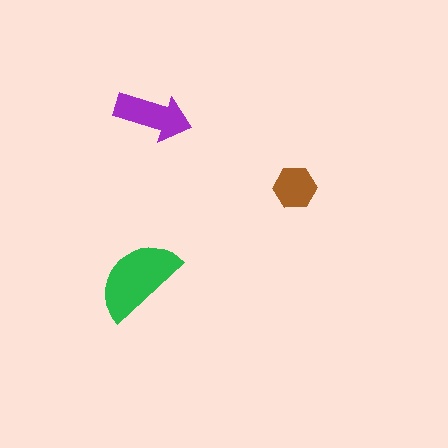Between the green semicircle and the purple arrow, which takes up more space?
The green semicircle.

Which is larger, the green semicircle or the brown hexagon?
The green semicircle.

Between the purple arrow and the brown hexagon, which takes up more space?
The purple arrow.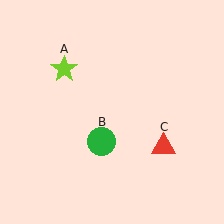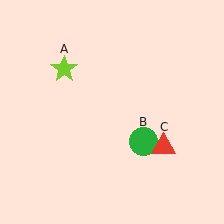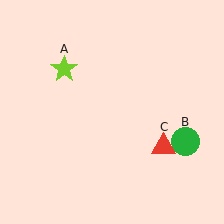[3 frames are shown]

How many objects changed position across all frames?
1 object changed position: green circle (object B).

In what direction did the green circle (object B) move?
The green circle (object B) moved right.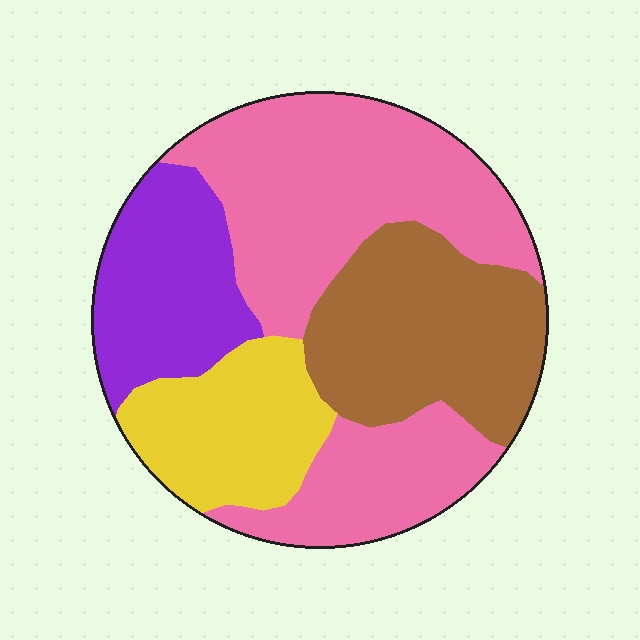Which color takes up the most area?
Pink, at roughly 45%.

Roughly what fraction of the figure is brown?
Brown takes up less than a quarter of the figure.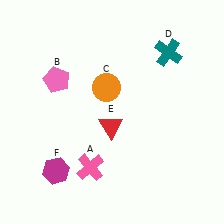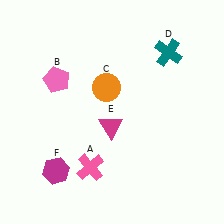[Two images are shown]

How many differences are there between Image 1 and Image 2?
There is 1 difference between the two images.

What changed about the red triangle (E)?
In Image 1, E is red. In Image 2, it changed to magenta.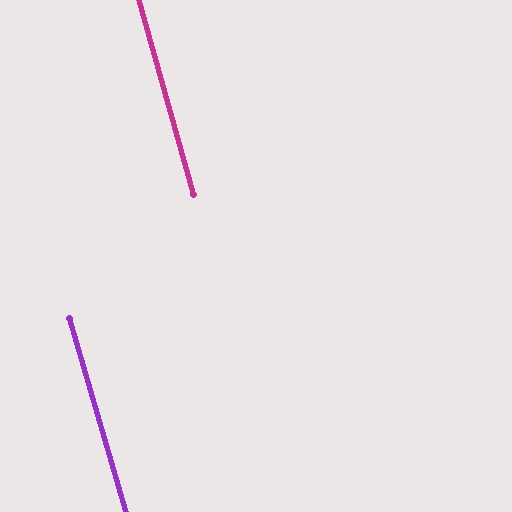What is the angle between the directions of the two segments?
Approximately 1 degree.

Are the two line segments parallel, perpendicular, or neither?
Parallel — their directions differ by only 0.8°.